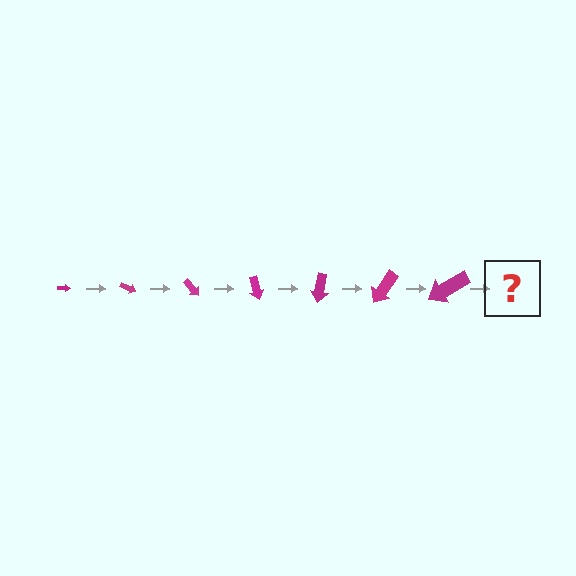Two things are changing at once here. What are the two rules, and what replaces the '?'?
The two rules are that the arrow grows larger each step and it rotates 25 degrees each step. The '?' should be an arrow, larger than the previous one and rotated 175 degrees from the start.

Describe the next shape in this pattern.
It should be an arrow, larger than the previous one and rotated 175 degrees from the start.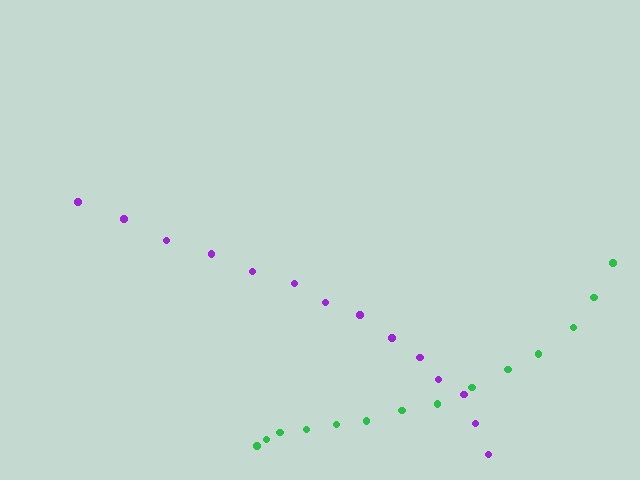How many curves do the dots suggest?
There are 2 distinct paths.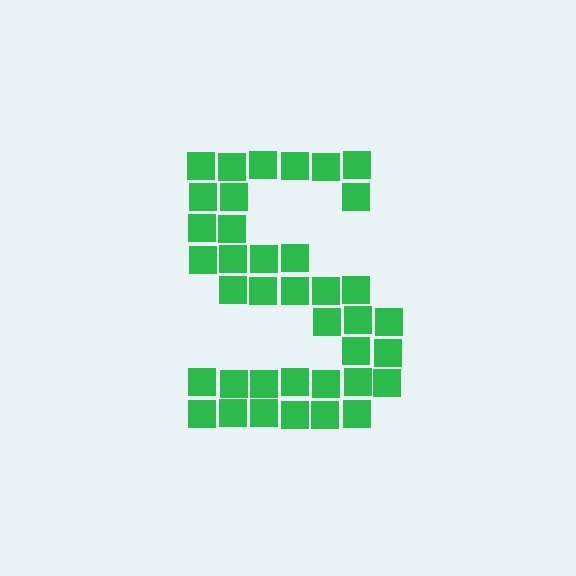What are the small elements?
The small elements are squares.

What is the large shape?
The large shape is the letter S.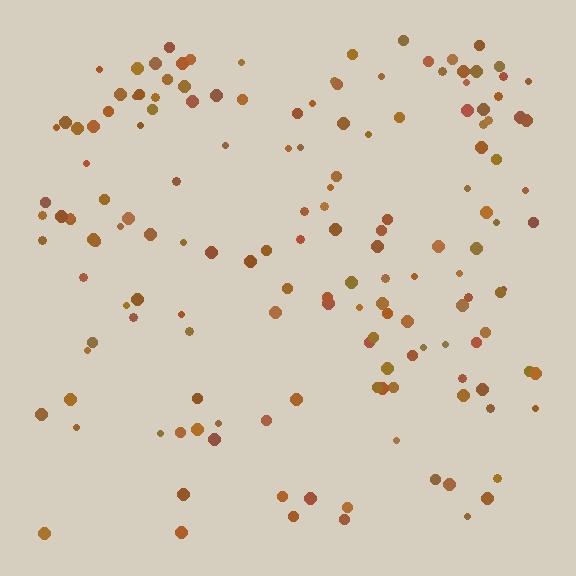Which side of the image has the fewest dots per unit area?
The bottom.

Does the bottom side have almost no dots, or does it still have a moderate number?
Still a moderate number, just noticeably fewer than the top.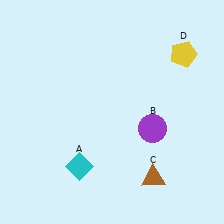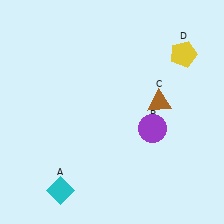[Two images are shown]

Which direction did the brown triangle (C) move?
The brown triangle (C) moved up.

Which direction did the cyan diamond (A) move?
The cyan diamond (A) moved down.